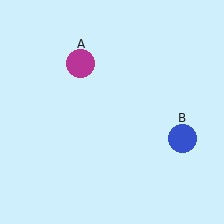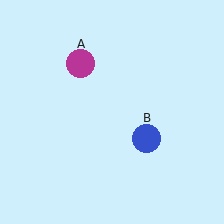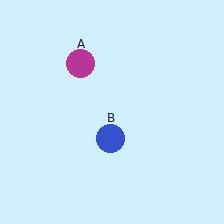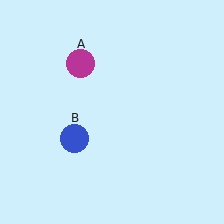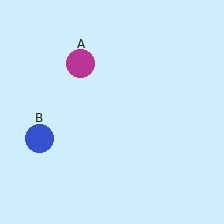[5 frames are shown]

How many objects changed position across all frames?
1 object changed position: blue circle (object B).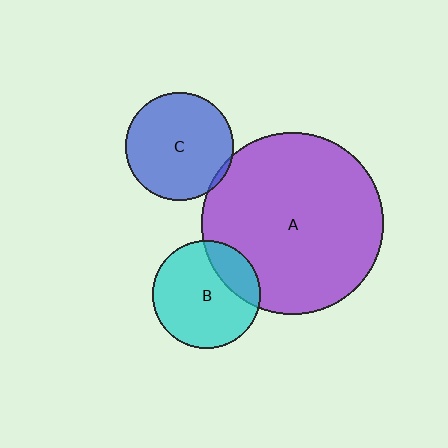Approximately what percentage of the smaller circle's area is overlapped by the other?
Approximately 20%.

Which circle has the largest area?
Circle A (purple).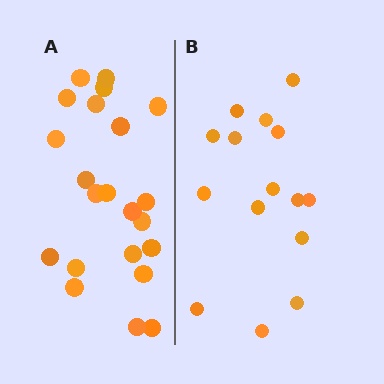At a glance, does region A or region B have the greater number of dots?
Region A (the left region) has more dots.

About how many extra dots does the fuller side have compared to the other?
Region A has roughly 8 or so more dots than region B.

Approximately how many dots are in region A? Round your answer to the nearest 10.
About 20 dots. (The exact count is 22, which rounds to 20.)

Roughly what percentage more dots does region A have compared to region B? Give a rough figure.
About 45% more.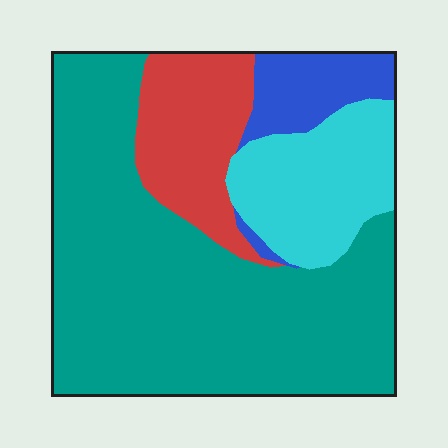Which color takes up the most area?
Teal, at roughly 60%.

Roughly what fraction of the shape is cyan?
Cyan takes up about one sixth (1/6) of the shape.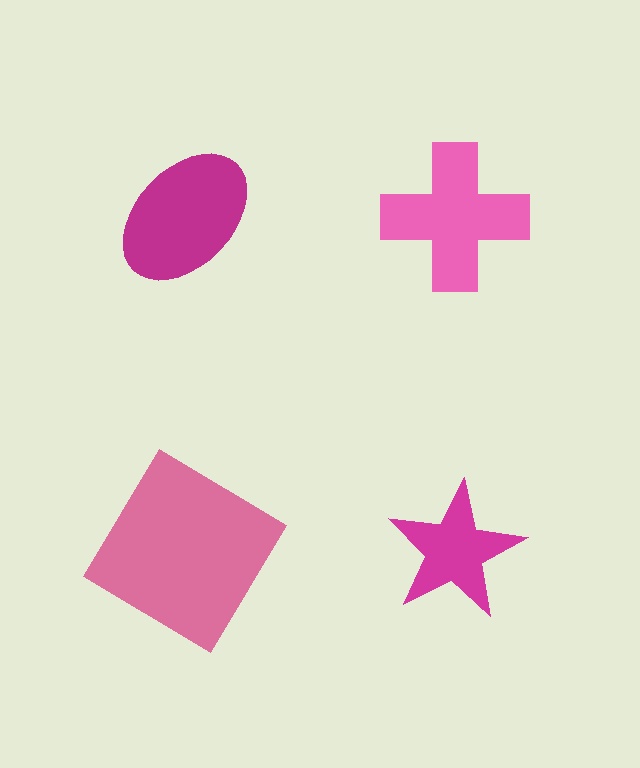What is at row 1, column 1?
A magenta ellipse.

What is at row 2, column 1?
A pink diamond.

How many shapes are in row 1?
2 shapes.